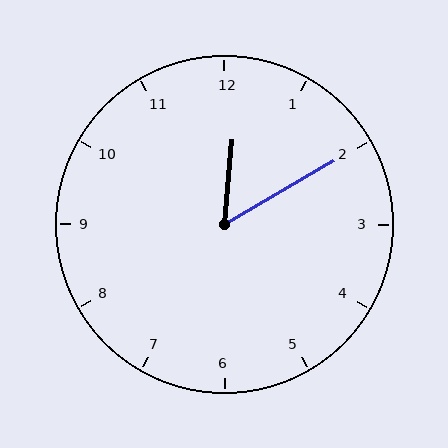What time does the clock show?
12:10.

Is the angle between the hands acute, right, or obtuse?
It is acute.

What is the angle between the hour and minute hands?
Approximately 55 degrees.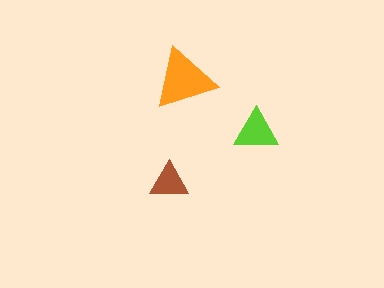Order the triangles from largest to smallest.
the orange one, the lime one, the brown one.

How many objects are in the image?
There are 3 objects in the image.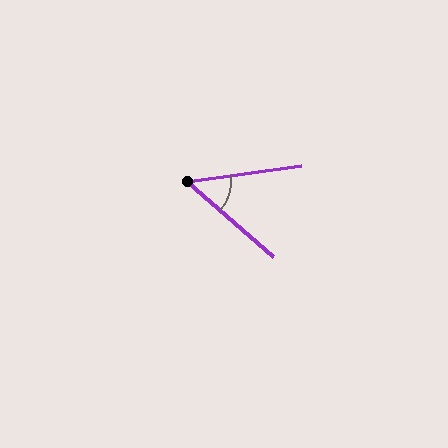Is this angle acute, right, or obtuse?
It is acute.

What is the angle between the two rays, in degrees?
Approximately 49 degrees.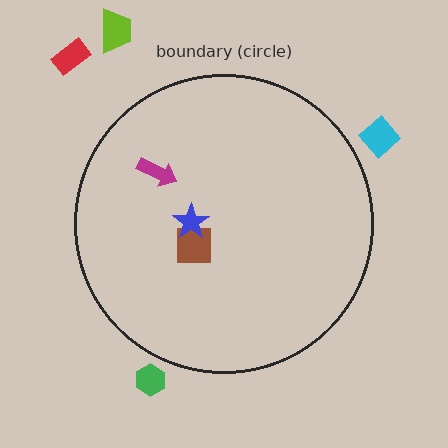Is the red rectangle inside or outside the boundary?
Outside.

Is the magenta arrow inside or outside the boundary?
Inside.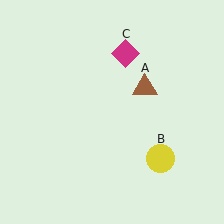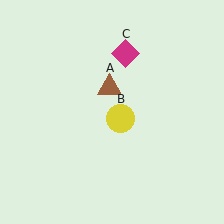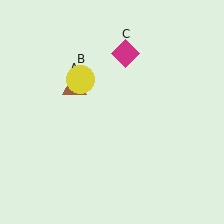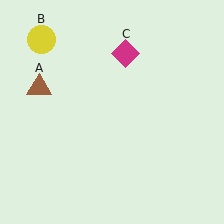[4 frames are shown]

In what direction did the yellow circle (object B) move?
The yellow circle (object B) moved up and to the left.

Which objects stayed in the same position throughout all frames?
Magenta diamond (object C) remained stationary.